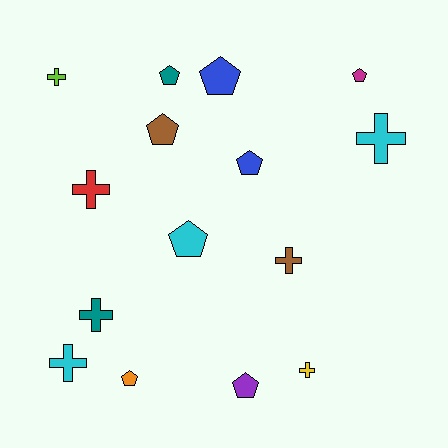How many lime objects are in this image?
There is 1 lime object.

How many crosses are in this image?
There are 7 crosses.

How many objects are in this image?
There are 15 objects.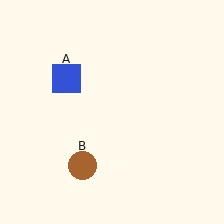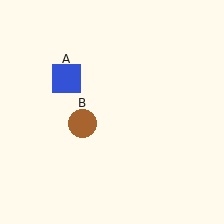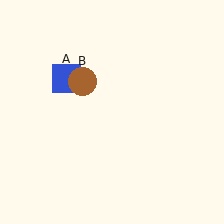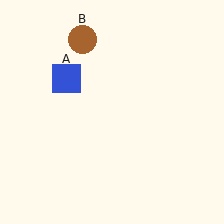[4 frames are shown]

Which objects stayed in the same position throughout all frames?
Blue square (object A) remained stationary.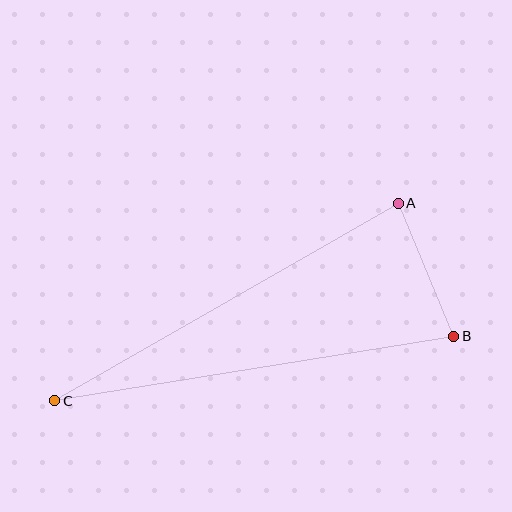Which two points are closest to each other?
Points A and B are closest to each other.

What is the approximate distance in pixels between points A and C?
The distance between A and C is approximately 396 pixels.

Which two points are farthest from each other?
Points B and C are farthest from each other.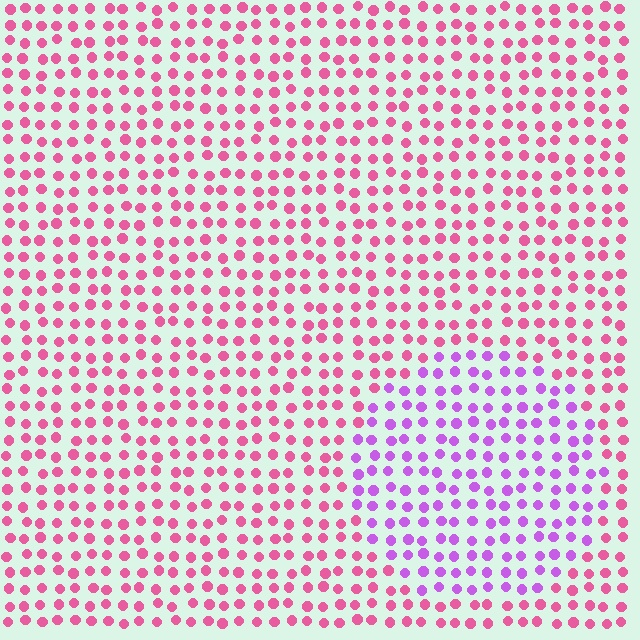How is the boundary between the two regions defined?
The boundary is defined purely by a slight shift in hue (about 45 degrees). Spacing, size, and orientation are identical on both sides.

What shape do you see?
I see a circle.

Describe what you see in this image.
The image is filled with small pink elements in a uniform arrangement. A circle-shaped region is visible where the elements are tinted to a slightly different hue, forming a subtle color boundary.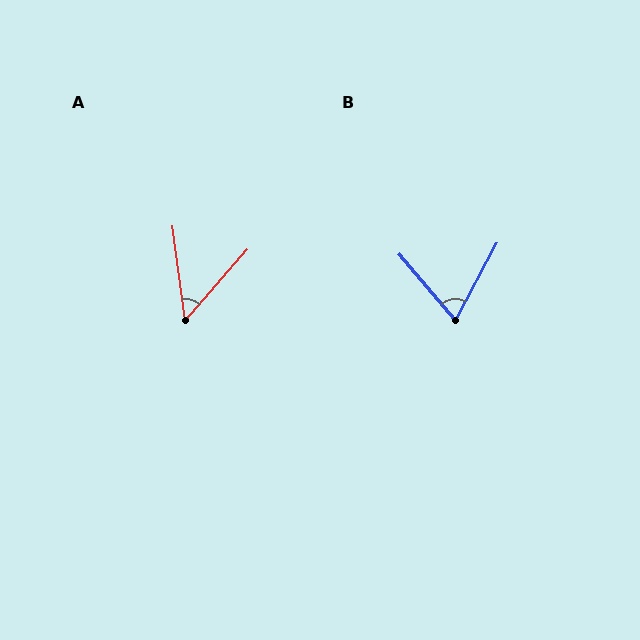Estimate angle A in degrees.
Approximately 49 degrees.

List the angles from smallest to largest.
A (49°), B (68°).